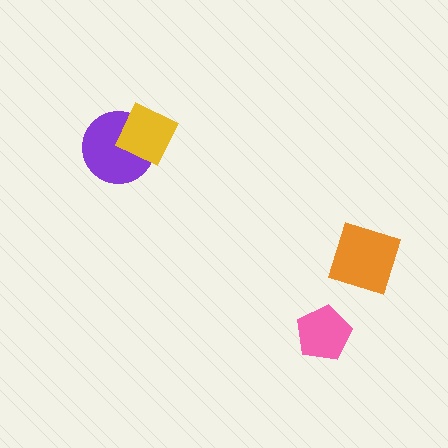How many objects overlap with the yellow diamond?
1 object overlaps with the yellow diamond.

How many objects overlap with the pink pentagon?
0 objects overlap with the pink pentagon.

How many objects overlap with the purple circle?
1 object overlaps with the purple circle.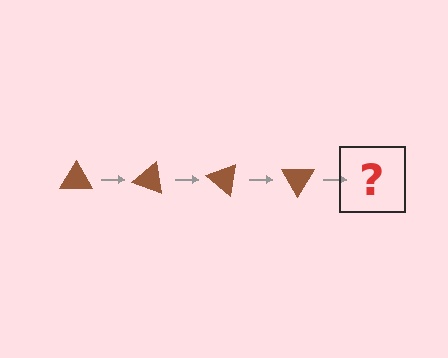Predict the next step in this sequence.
The next step is a brown triangle rotated 80 degrees.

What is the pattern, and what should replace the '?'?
The pattern is that the triangle rotates 20 degrees each step. The '?' should be a brown triangle rotated 80 degrees.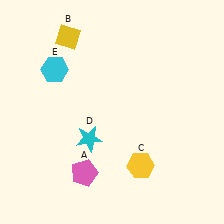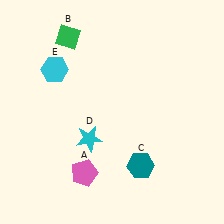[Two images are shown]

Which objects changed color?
B changed from yellow to green. C changed from yellow to teal.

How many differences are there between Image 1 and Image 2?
There are 2 differences between the two images.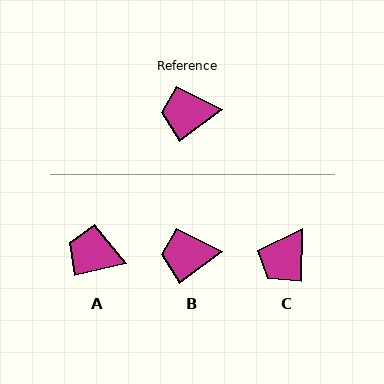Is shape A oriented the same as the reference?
No, it is off by about 24 degrees.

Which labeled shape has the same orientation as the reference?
B.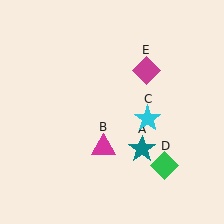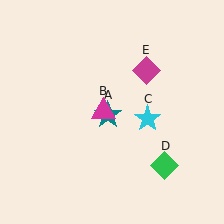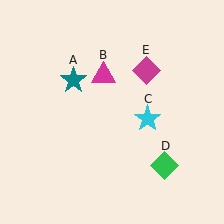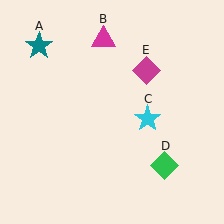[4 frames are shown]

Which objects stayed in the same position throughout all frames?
Cyan star (object C) and green diamond (object D) and magenta diamond (object E) remained stationary.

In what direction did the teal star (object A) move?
The teal star (object A) moved up and to the left.